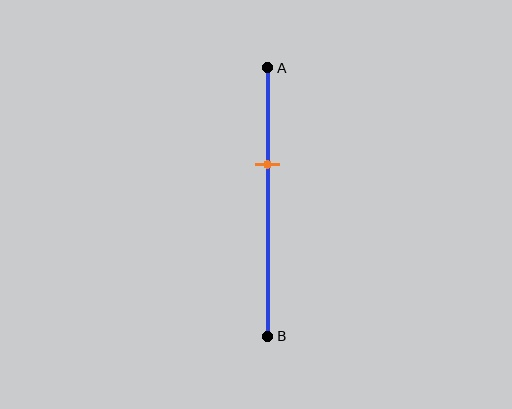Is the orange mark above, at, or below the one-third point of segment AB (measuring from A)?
The orange mark is approximately at the one-third point of segment AB.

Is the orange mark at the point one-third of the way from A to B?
Yes, the mark is approximately at the one-third point.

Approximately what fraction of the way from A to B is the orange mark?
The orange mark is approximately 35% of the way from A to B.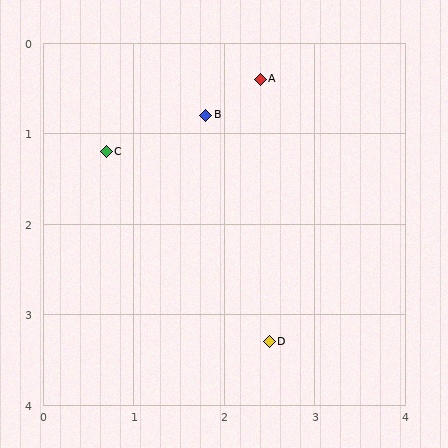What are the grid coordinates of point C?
Point C is at approximately (0.7, 1.2).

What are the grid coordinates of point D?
Point D is at approximately (2.5, 3.3).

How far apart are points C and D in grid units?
Points C and D are about 2.8 grid units apart.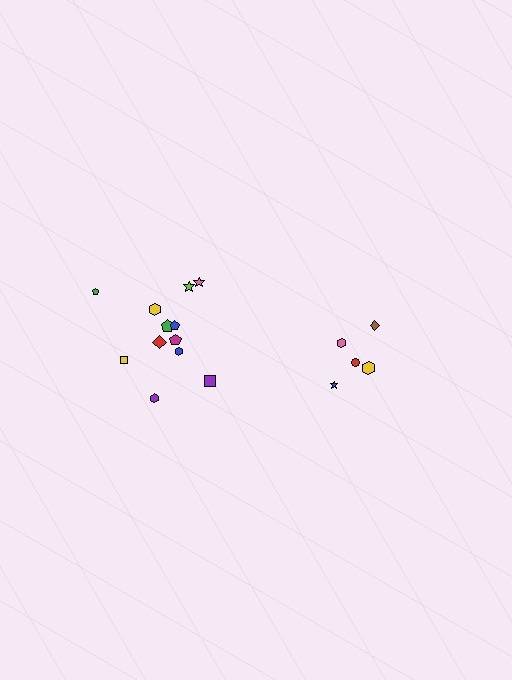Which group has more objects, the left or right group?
The left group.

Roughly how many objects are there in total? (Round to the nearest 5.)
Roughly 15 objects in total.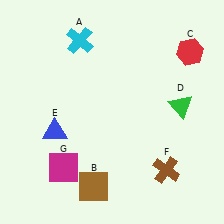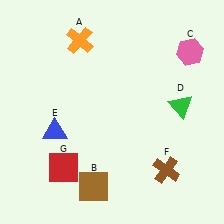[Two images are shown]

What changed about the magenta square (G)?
In Image 1, G is magenta. In Image 2, it changed to red.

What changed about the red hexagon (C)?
In Image 1, C is red. In Image 2, it changed to pink.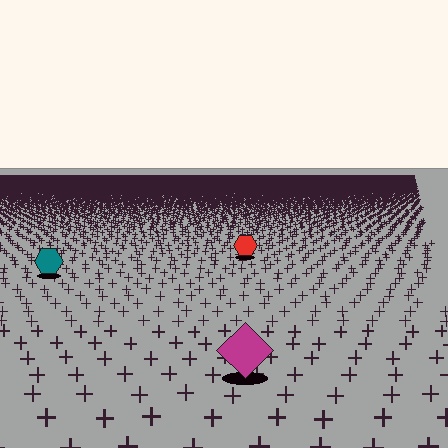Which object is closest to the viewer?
The magenta diamond is closest. The texture marks near it are larger and more spread out.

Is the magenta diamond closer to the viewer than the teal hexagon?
Yes. The magenta diamond is closer — you can tell from the texture gradient: the ground texture is coarser near it.